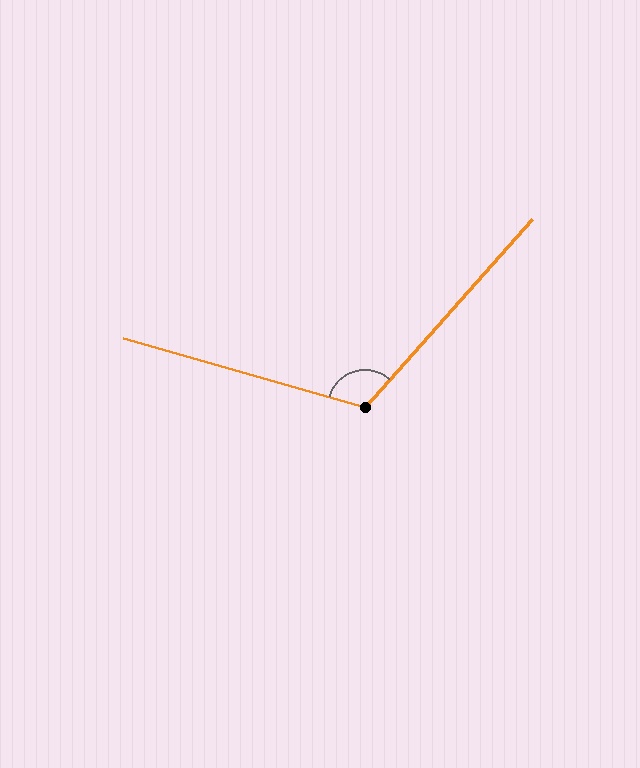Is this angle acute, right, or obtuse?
It is obtuse.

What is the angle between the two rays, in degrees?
Approximately 116 degrees.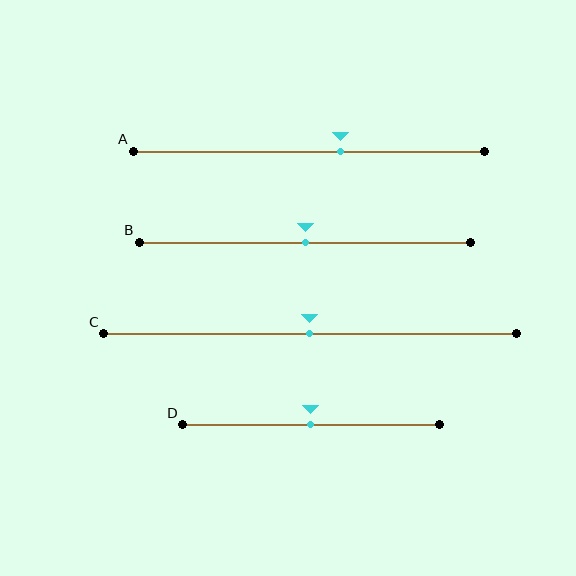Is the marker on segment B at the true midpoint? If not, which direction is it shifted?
Yes, the marker on segment B is at the true midpoint.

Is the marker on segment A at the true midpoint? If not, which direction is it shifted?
No, the marker on segment A is shifted to the right by about 9% of the segment length.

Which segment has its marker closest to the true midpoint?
Segment B has its marker closest to the true midpoint.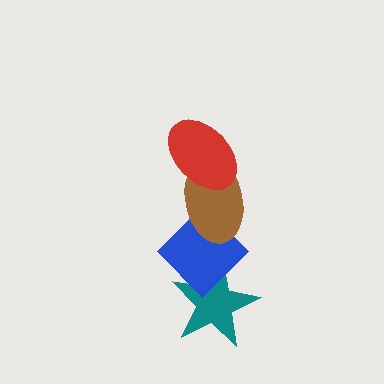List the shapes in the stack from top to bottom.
From top to bottom: the red ellipse, the brown ellipse, the blue diamond, the teal star.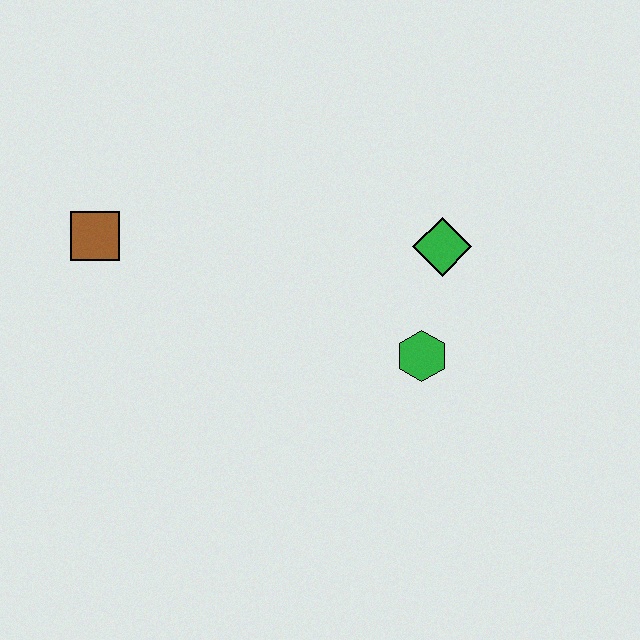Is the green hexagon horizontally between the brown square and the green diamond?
Yes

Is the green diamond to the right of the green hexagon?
Yes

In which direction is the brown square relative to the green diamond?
The brown square is to the left of the green diamond.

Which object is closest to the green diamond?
The green hexagon is closest to the green diamond.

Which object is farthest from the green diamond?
The brown square is farthest from the green diamond.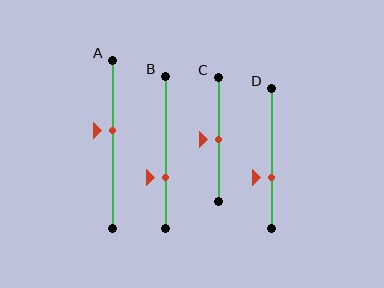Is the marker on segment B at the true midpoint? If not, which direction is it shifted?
No, the marker on segment B is shifted downward by about 17% of the segment length.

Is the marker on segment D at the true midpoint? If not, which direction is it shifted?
No, the marker on segment D is shifted downward by about 14% of the segment length.